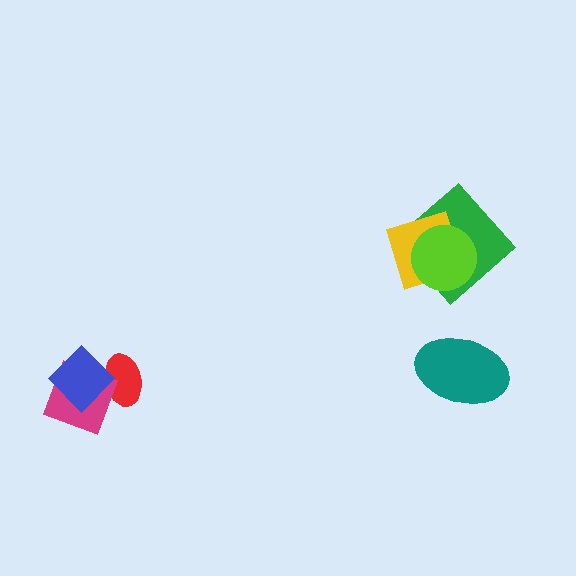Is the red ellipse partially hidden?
Yes, it is partially covered by another shape.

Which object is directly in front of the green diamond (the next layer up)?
The yellow square is directly in front of the green diamond.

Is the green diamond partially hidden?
Yes, it is partially covered by another shape.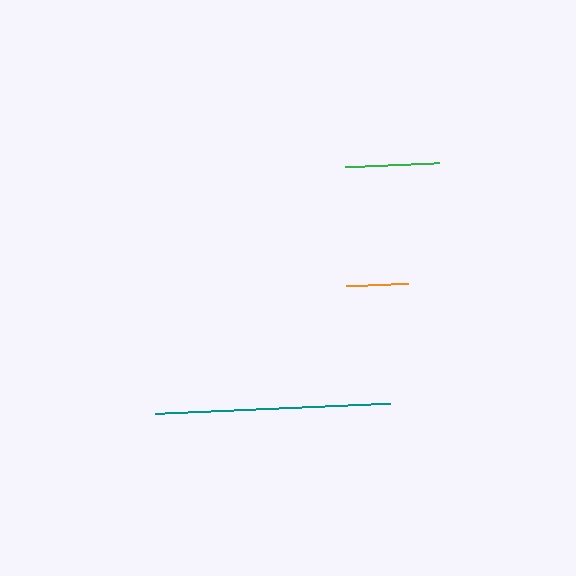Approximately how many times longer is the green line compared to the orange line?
The green line is approximately 1.5 times the length of the orange line.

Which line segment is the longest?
The teal line is the longest at approximately 235 pixels.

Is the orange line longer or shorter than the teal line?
The teal line is longer than the orange line.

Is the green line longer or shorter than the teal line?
The teal line is longer than the green line.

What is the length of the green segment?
The green segment is approximately 94 pixels long.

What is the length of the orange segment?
The orange segment is approximately 62 pixels long.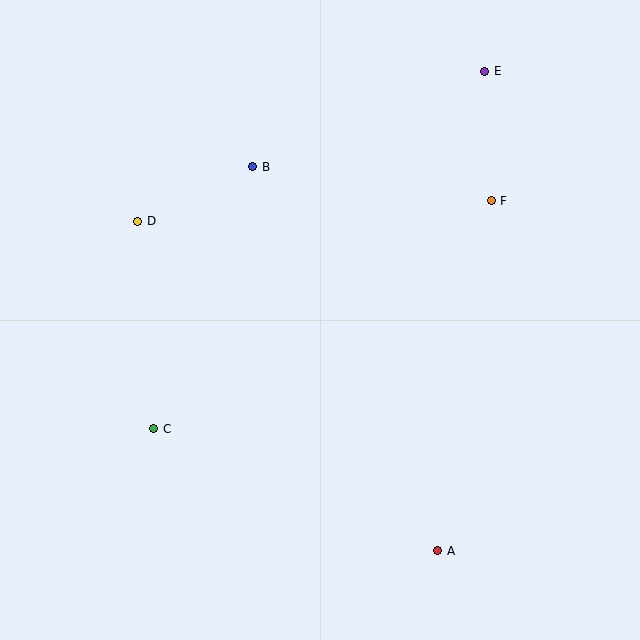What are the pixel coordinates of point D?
Point D is at (138, 221).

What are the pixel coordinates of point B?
Point B is at (253, 167).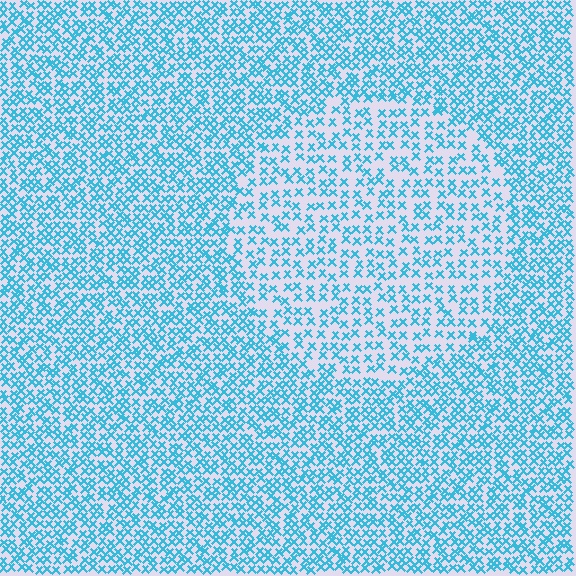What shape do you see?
I see a circle.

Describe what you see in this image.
The image contains small cyan elements arranged at two different densities. A circle-shaped region is visible where the elements are less densely packed than the surrounding area.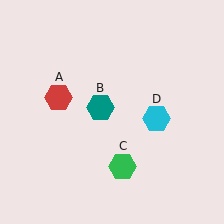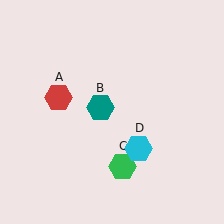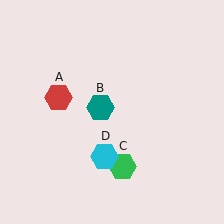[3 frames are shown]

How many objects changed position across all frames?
1 object changed position: cyan hexagon (object D).